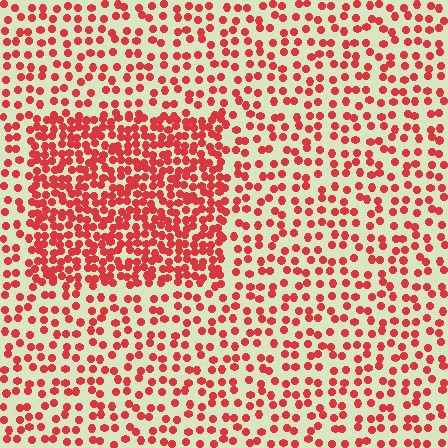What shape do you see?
I see a rectangle.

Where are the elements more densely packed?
The elements are more densely packed inside the rectangle boundary.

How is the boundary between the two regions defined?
The boundary is defined by a change in element density (approximately 2.1x ratio). All elements are the same color, size, and shape.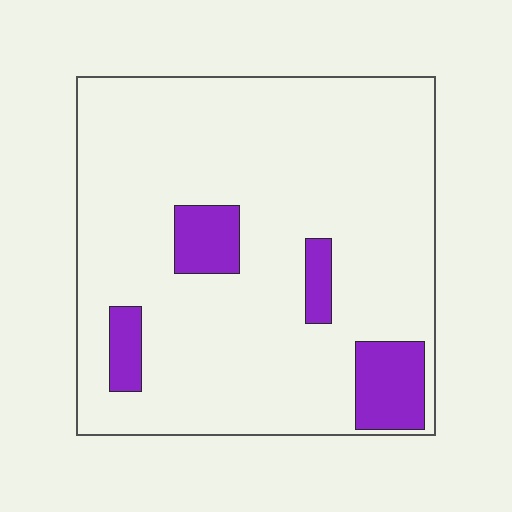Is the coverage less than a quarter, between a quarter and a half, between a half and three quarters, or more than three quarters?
Less than a quarter.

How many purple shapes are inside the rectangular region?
4.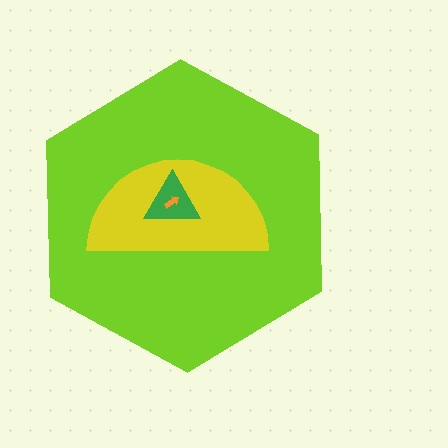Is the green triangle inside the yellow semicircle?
Yes.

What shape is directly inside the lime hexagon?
The yellow semicircle.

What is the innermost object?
The orange arrow.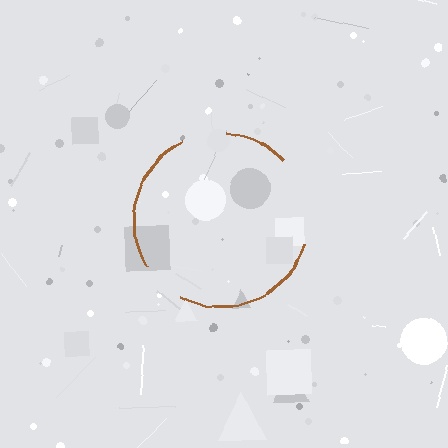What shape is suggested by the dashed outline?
The dashed outline suggests a circle.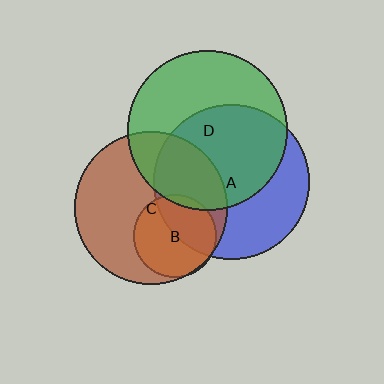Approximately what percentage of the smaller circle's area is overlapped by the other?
Approximately 45%.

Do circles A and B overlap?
Yes.